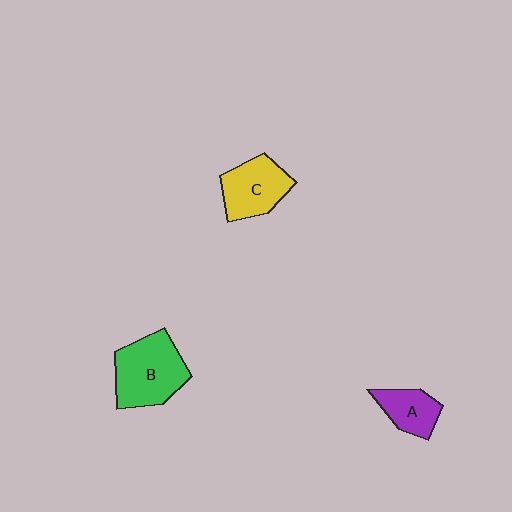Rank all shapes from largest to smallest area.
From largest to smallest: B (green), C (yellow), A (purple).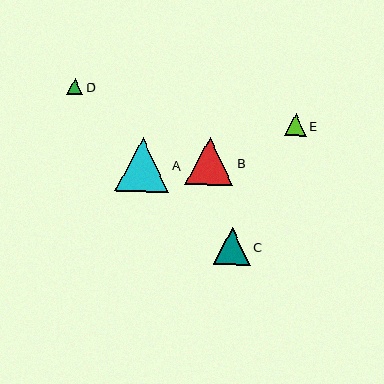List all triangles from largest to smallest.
From largest to smallest: A, B, C, E, D.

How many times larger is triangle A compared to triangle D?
Triangle A is approximately 3.4 times the size of triangle D.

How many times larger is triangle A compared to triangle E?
Triangle A is approximately 2.4 times the size of triangle E.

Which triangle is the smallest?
Triangle D is the smallest with a size of approximately 16 pixels.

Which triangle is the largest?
Triangle A is the largest with a size of approximately 54 pixels.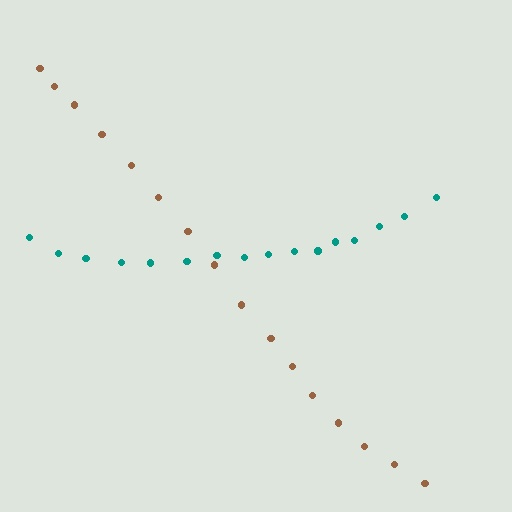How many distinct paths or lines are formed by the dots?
There are 2 distinct paths.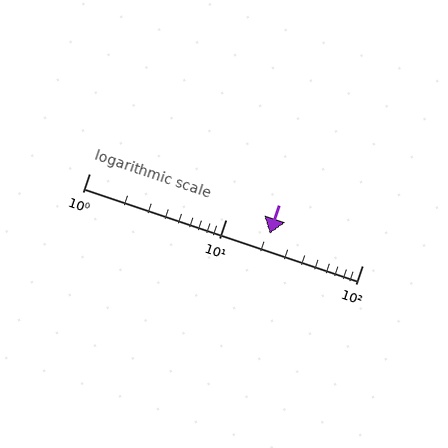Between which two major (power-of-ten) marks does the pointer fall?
The pointer is between 10 and 100.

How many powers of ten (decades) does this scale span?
The scale spans 2 decades, from 1 to 100.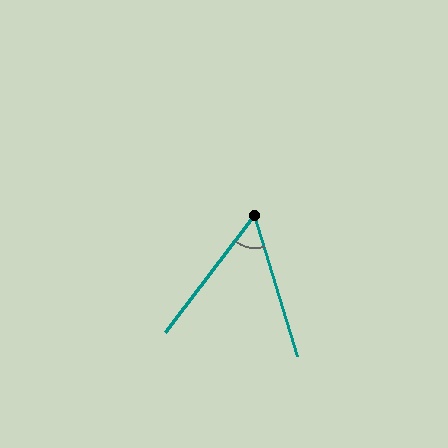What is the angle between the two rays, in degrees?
Approximately 55 degrees.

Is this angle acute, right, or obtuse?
It is acute.